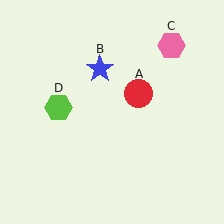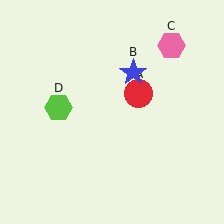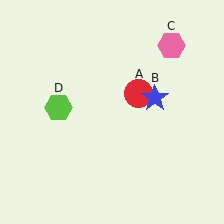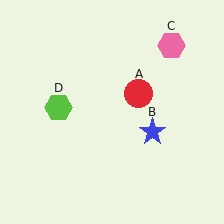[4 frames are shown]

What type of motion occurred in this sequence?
The blue star (object B) rotated clockwise around the center of the scene.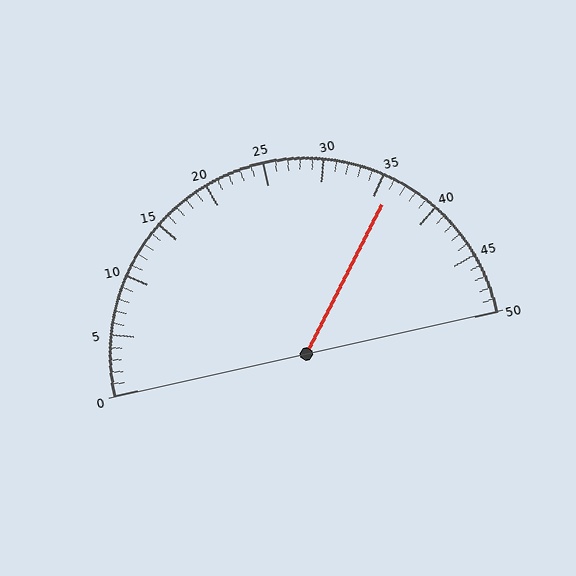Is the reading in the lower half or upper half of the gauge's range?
The reading is in the upper half of the range (0 to 50).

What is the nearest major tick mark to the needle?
The nearest major tick mark is 35.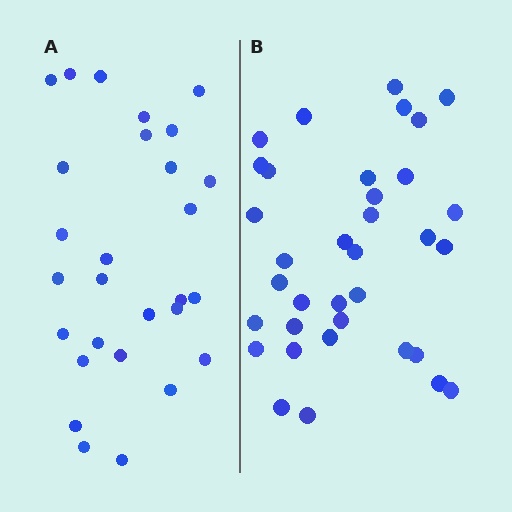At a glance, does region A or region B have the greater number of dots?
Region B (the right region) has more dots.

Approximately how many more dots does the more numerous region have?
Region B has roughly 8 or so more dots than region A.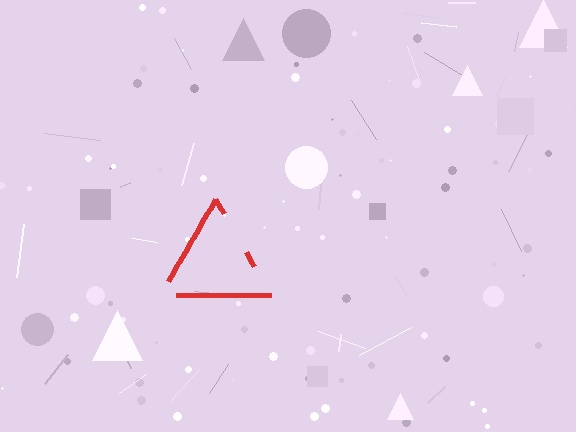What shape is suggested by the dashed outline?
The dashed outline suggests a triangle.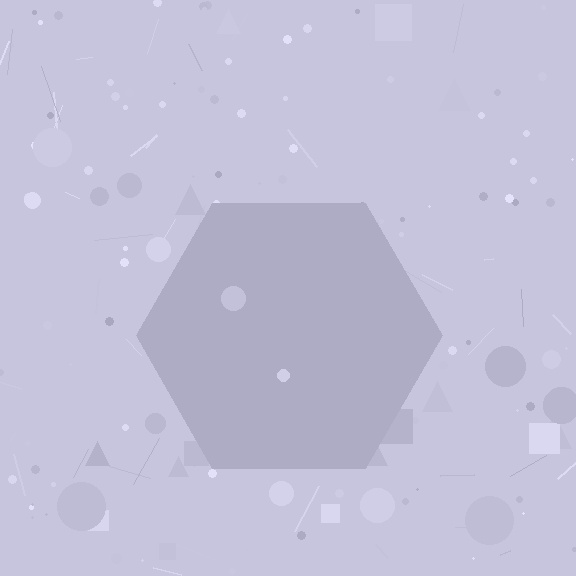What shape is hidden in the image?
A hexagon is hidden in the image.